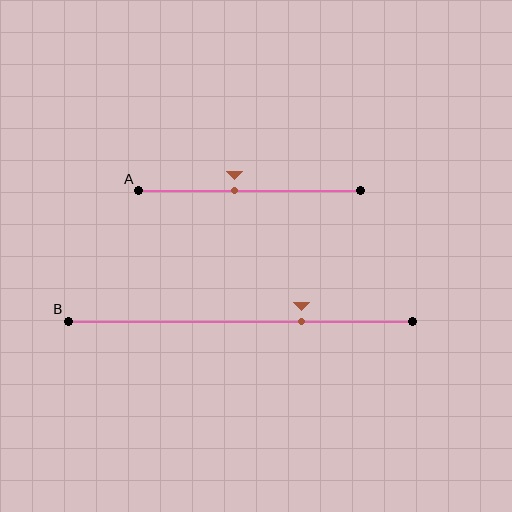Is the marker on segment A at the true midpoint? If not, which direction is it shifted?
No, the marker on segment A is shifted to the left by about 7% of the segment length.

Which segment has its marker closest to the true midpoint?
Segment A has its marker closest to the true midpoint.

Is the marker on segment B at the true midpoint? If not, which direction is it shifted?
No, the marker on segment B is shifted to the right by about 18% of the segment length.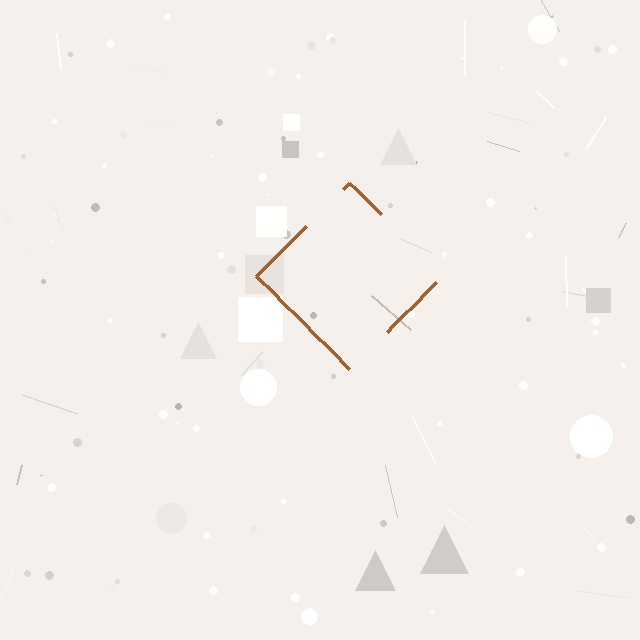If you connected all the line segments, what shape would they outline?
They would outline a diamond.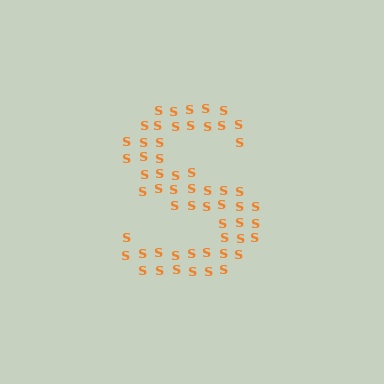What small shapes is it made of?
It is made of small letter S's.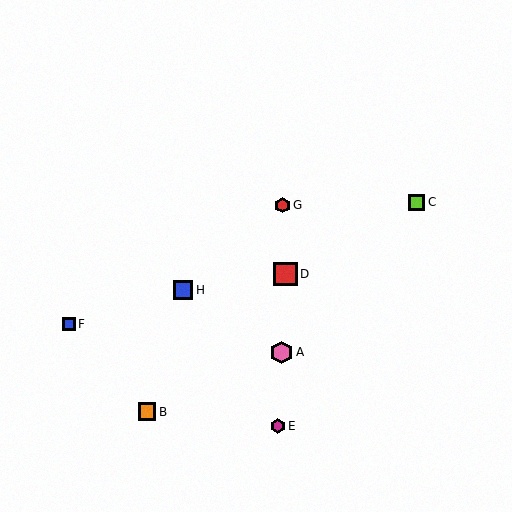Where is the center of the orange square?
The center of the orange square is at (147, 412).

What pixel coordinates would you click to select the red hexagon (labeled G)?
Click at (282, 205) to select the red hexagon G.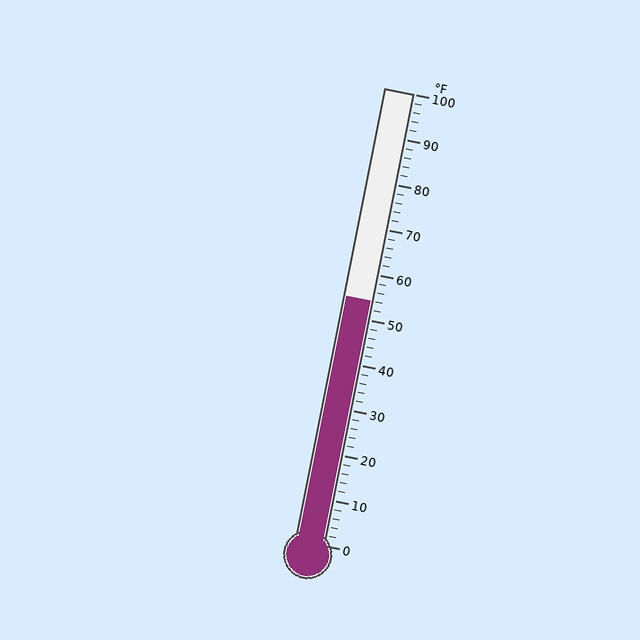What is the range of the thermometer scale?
The thermometer scale ranges from 0°F to 100°F.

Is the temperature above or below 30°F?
The temperature is above 30°F.